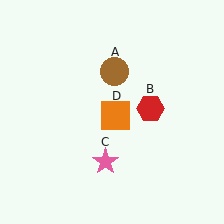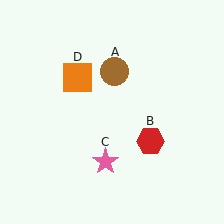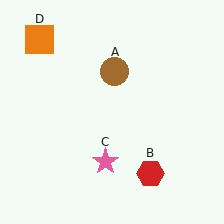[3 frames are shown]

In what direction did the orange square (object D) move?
The orange square (object D) moved up and to the left.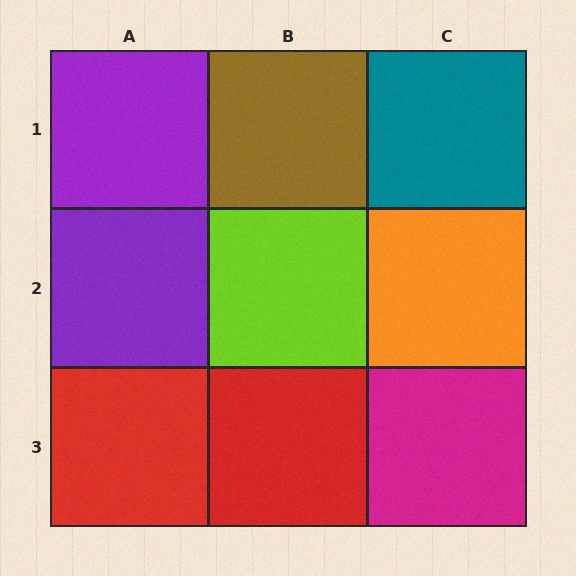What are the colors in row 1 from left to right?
Purple, brown, teal.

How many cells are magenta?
1 cell is magenta.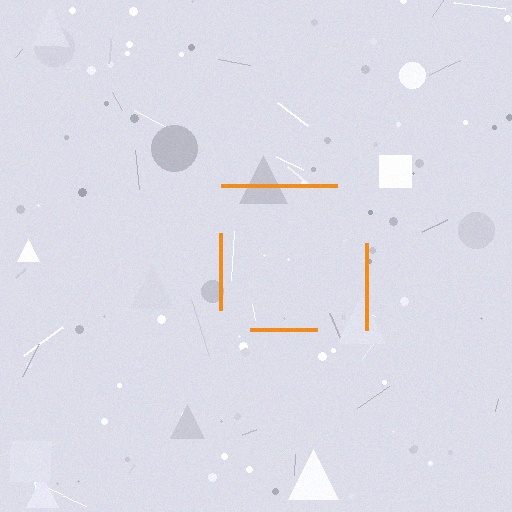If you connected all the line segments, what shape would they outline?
They would outline a square.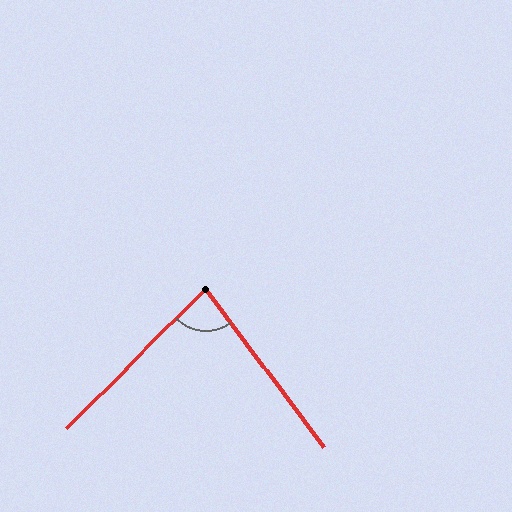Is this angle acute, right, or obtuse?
It is acute.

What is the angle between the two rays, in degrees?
Approximately 82 degrees.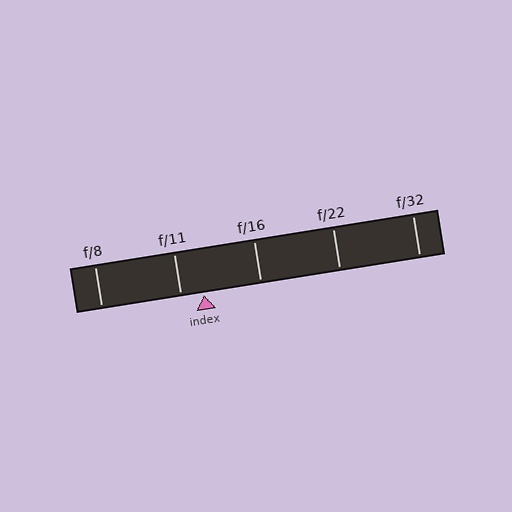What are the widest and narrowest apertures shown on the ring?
The widest aperture shown is f/8 and the narrowest is f/32.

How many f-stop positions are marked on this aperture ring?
There are 5 f-stop positions marked.